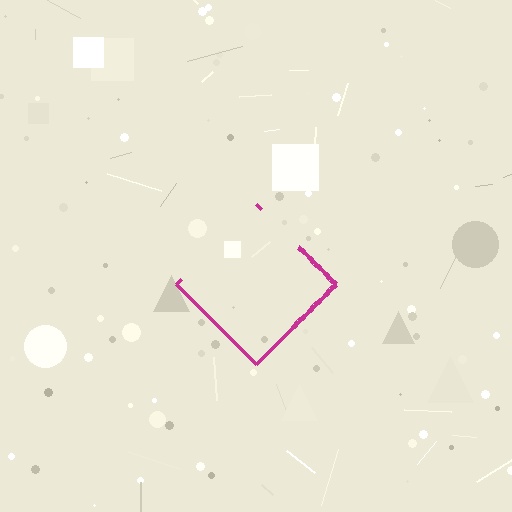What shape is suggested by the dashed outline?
The dashed outline suggests a diamond.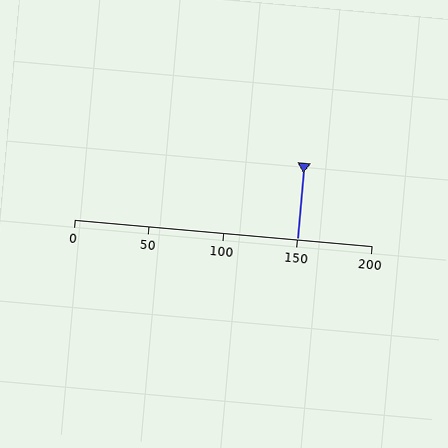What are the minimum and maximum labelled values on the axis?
The axis runs from 0 to 200.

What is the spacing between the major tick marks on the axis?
The major ticks are spaced 50 apart.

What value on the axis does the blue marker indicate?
The marker indicates approximately 150.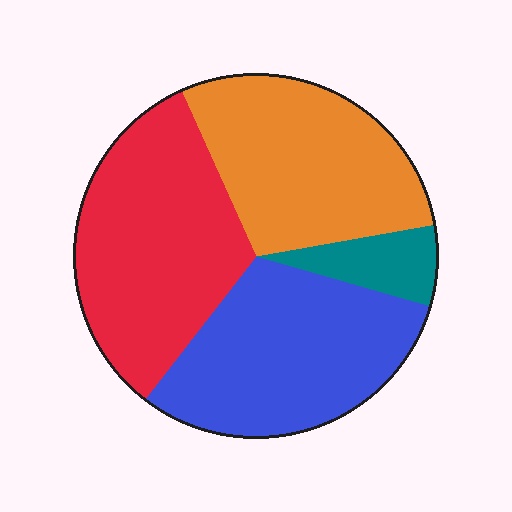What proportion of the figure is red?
Red takes up about one third (1/3) of the figure.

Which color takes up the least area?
Teal, at roughly 5%.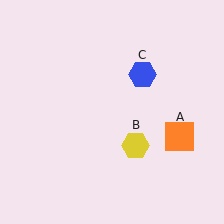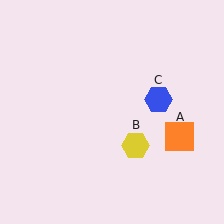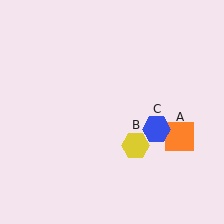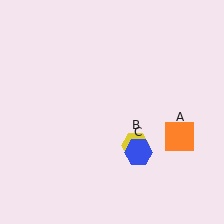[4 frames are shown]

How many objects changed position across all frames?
1 object changed position: blue hexagon (object C).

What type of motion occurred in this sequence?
The blue hexagon (object C) rotated clockwise around the center of the scene.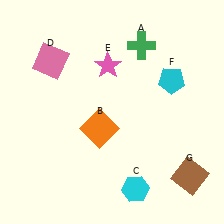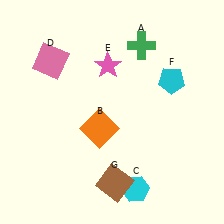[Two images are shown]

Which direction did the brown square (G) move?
The brown square (G) moved left.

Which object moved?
The brown square (G) moved left.